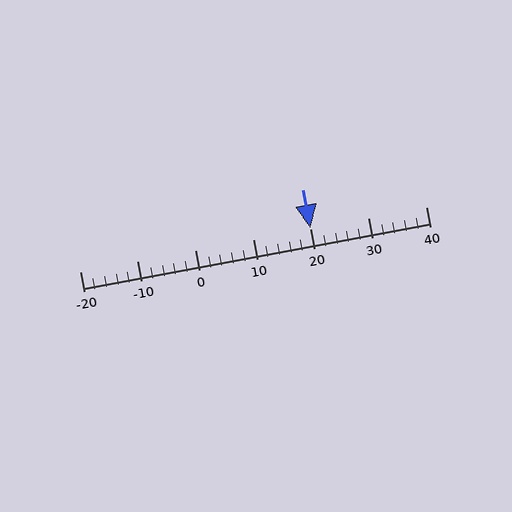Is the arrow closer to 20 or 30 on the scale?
The arrow is closer to 20.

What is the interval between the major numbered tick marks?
The major tick marks are spaced 10 units apart.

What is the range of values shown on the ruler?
The ruler shows values from -20 to 40.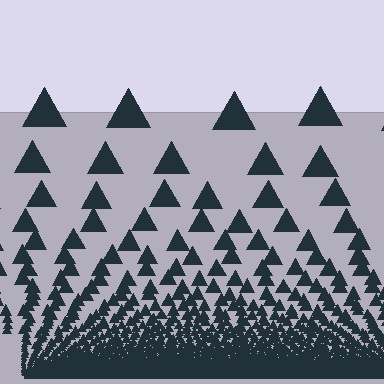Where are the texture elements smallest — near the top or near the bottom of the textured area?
Near the bottom.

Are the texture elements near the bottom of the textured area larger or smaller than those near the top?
Smaller. The gradient is inverted — elements near the bottom are smaller and denser.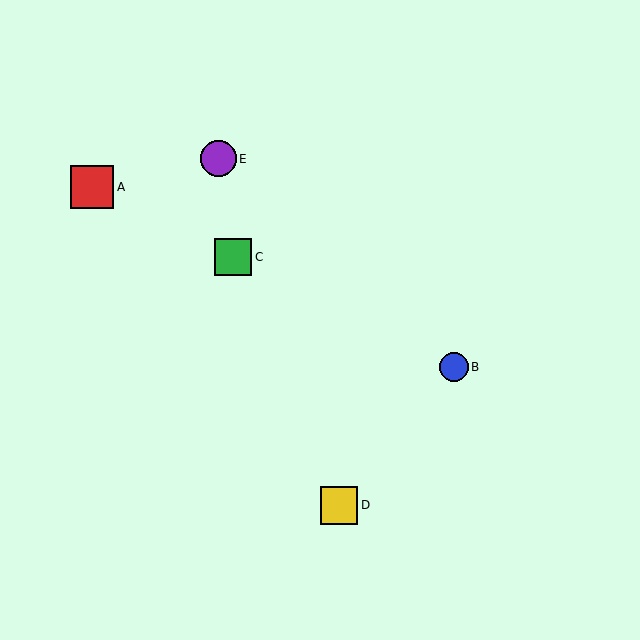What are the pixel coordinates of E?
Object E is at (219, 159).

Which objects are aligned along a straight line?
Objects A, B, C are aligned along a straight line.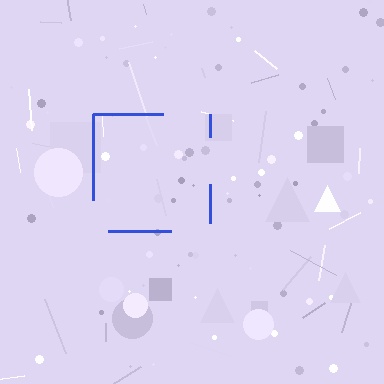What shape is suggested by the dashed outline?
The dashed outline suggests a square.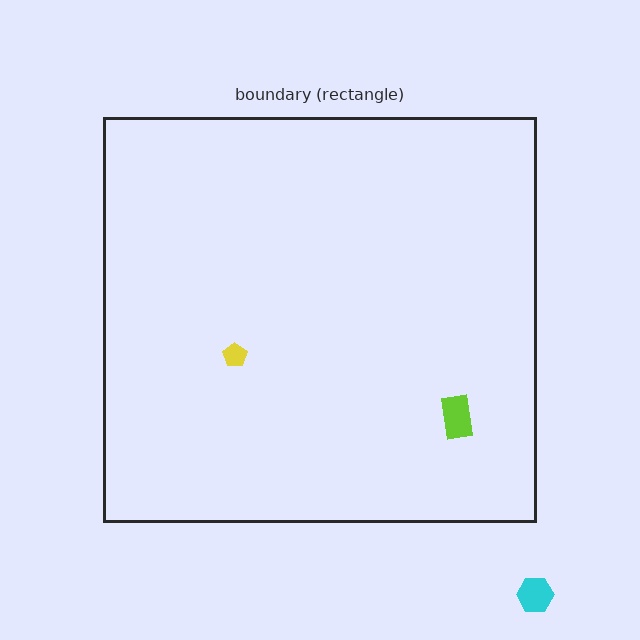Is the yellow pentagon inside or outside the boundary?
Inside.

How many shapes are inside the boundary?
2 inside, 1 outside.